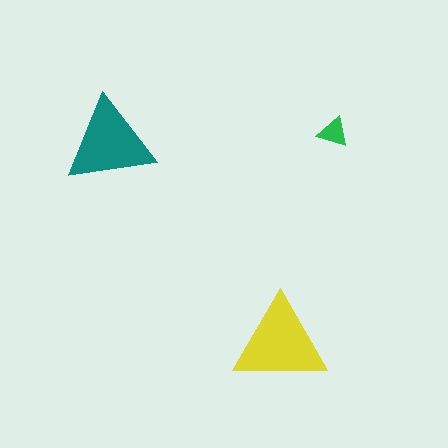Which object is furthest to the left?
The teal triangle is leftmost.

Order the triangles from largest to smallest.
the yellow one, the teal one, the green one.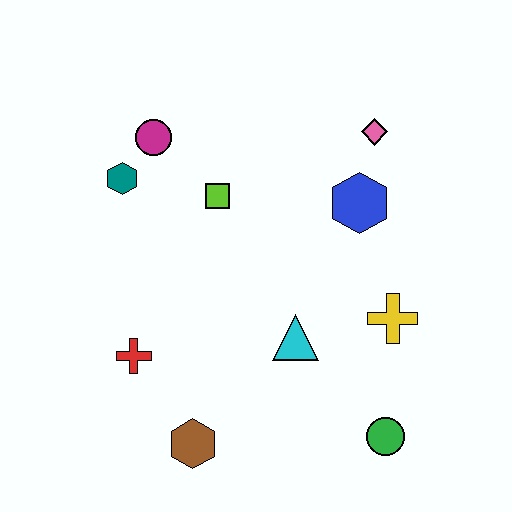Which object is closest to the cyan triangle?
The yellow cross is closest to the cyan triangle.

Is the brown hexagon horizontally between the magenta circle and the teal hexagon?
No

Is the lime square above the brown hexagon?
Yes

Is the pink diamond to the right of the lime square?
Yes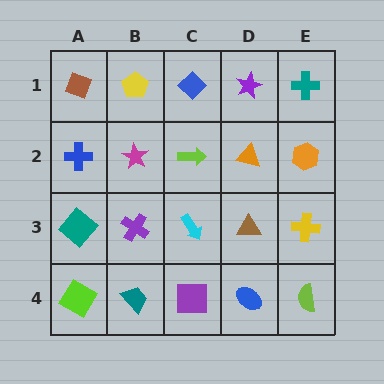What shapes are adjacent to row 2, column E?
A teal cross (row 1, column E), a yellow cross (row 3, column E), an orange triangle (row 2, column D).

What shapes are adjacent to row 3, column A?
A blue cross (row 2, column A), a lime diamond (row 4, column A), a purple cross (row 3, column B).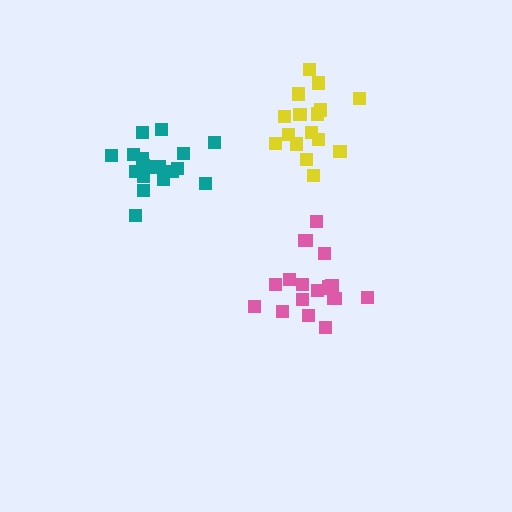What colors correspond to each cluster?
The clusters are colored: pink, yellow, teal.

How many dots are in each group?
Group 1: 19 dots, Group 2: 16 dots, Group 3: 20 dots (55 total).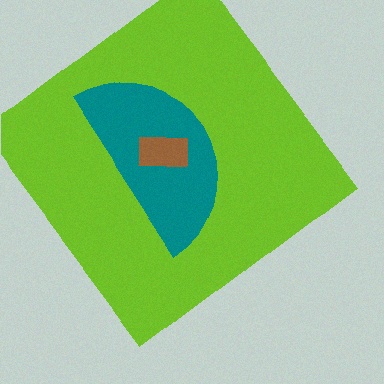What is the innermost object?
The brown rectangle.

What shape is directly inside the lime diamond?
The teal semicircle.